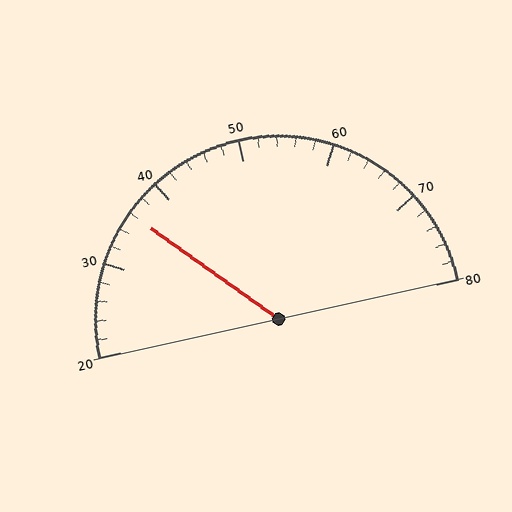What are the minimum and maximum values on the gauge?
The gauge ranges from 20 to 80.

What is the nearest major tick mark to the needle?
The nearest major tick mark is 40.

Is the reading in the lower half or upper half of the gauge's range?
The reading is in the lower half of the range (20 to 80).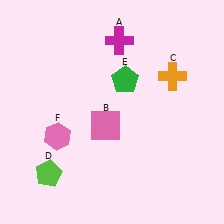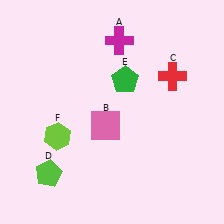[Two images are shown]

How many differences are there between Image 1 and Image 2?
There are 2 differences between the two images.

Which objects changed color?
C changed from orange to red. F changed from pink to lime.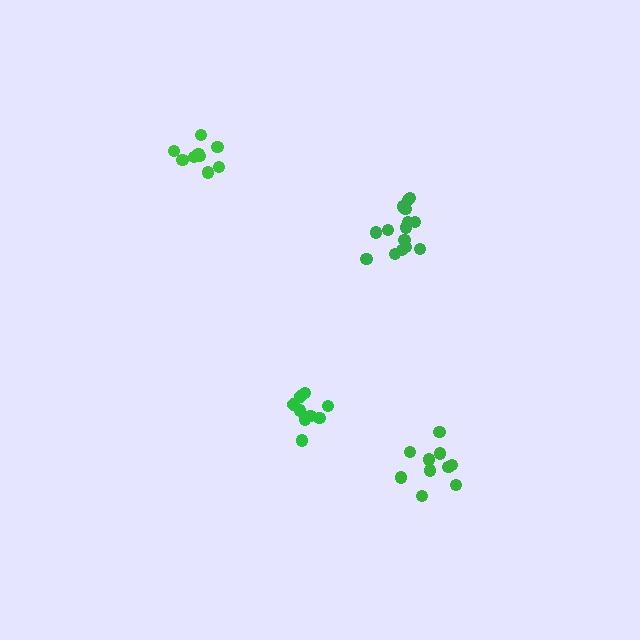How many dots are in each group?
Group 1: 9 dots, Group 2: 10 dots, Group 3: 15 dots, Group 4: 9 dots (43 total).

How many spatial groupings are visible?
There are 4 spatial groupings.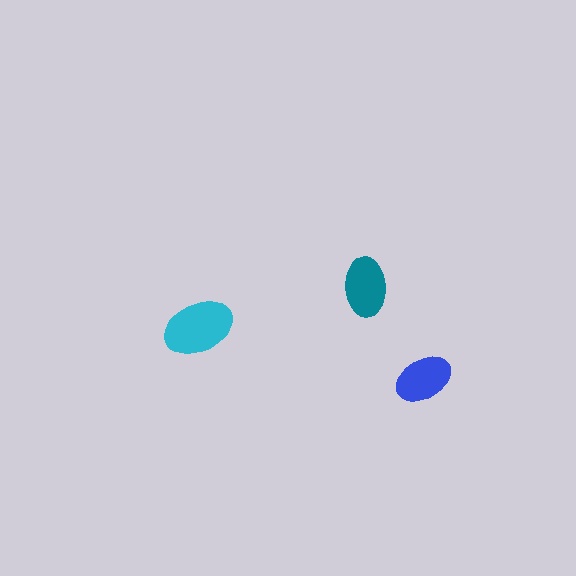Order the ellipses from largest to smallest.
the cyan one, the teal one, the blue one.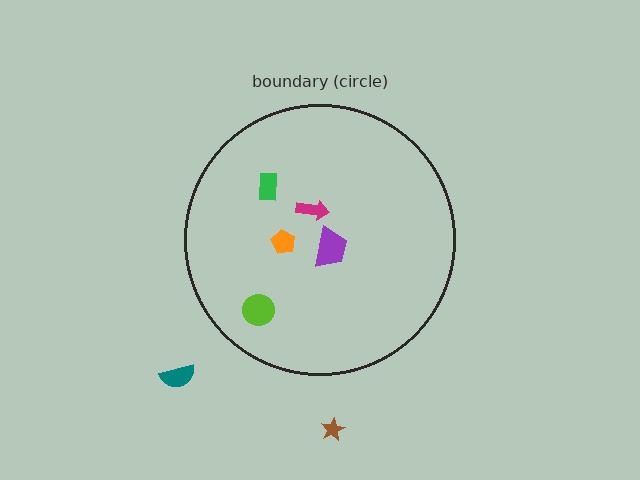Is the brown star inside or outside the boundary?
Outside.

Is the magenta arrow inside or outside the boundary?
Inside.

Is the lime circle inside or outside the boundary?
Inside.